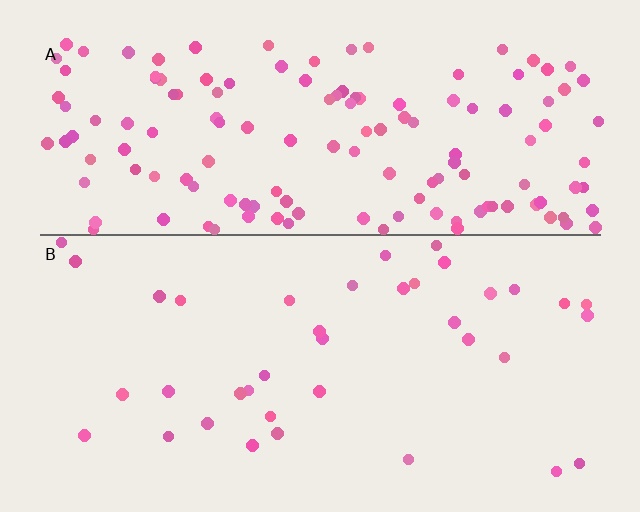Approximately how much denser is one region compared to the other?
Approximately 3.8× — region A over region B.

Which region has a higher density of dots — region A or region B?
A (the top).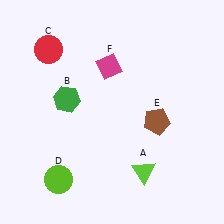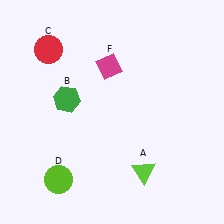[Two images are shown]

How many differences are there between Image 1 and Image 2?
There is 1 difference between the two images.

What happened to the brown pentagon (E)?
The brown pentagon (E) was removed in Image 2. It was in the bottom-right area of Image 1.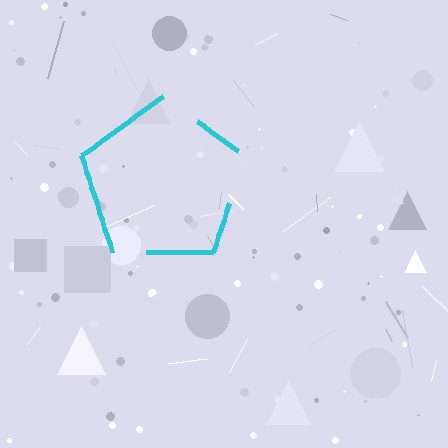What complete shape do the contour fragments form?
The contour fragments form a pentagon.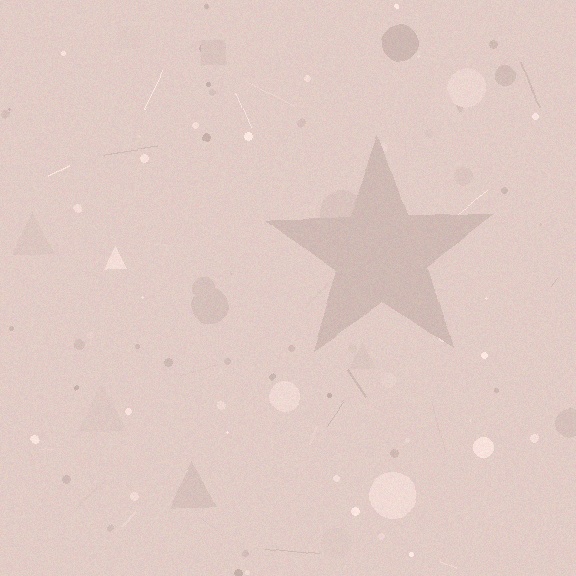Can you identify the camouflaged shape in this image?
The camouflaged shape is a star.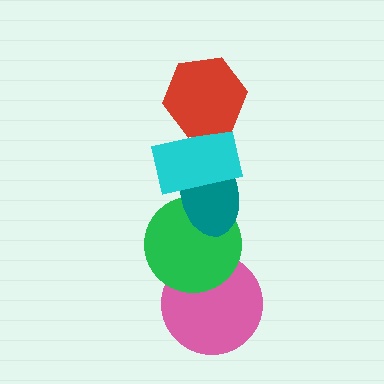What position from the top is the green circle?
The green circle is 4th from the top.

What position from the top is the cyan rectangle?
The cyan rectangle is 2nd from the top.